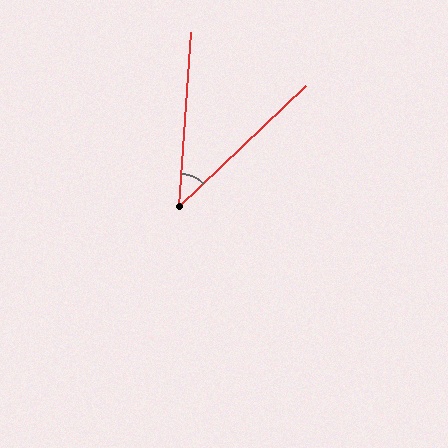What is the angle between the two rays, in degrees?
Approximately 42 degrees.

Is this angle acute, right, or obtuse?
It is acute.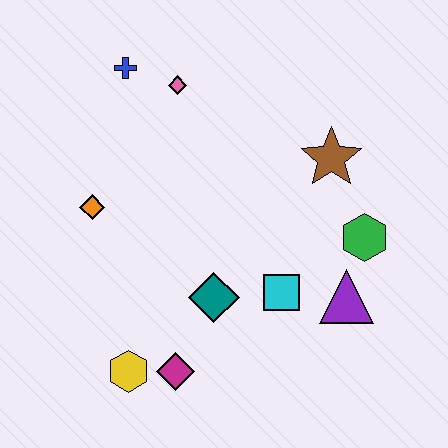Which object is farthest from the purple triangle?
The blue cross is farthest from the purple triangle.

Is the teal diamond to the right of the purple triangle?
No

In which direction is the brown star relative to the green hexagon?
The brown star is above the green hexagon.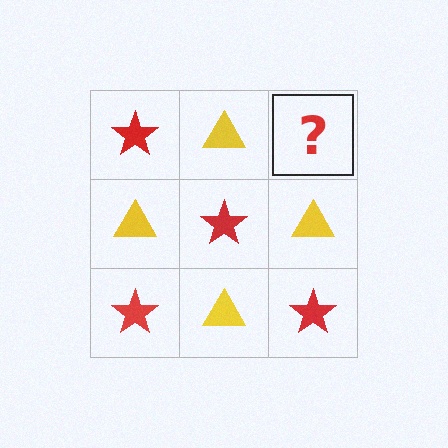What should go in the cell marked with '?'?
The missing cell should contain a red star.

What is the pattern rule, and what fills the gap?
The rule is that it alternates red star and yellow triangle in a checkerboard pattern. The gap should be filled with a red star.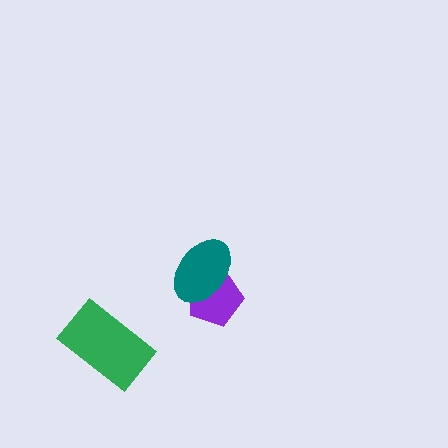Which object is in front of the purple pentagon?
The teal ellipse is in front of the purple pentagon.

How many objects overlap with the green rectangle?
0 objects overlap with the green rectangle.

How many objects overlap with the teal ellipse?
1 object overlaps with the teal ellipse.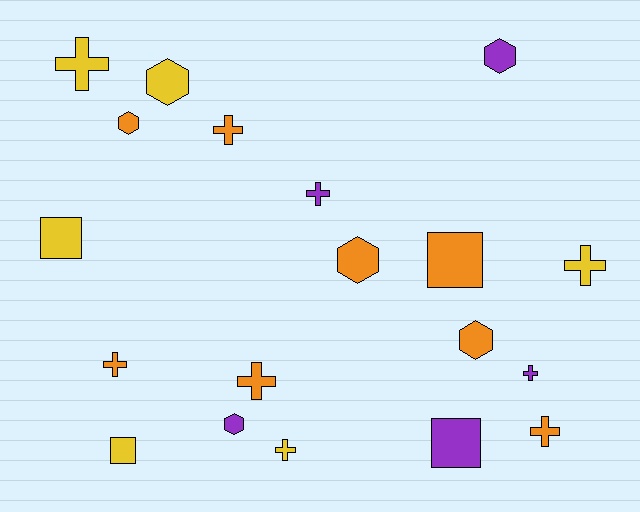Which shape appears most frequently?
Cross, with 9 objects.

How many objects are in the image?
There are 19 objects.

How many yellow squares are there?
There are 2 yellow squares.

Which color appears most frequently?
Orange, with 8 objects.